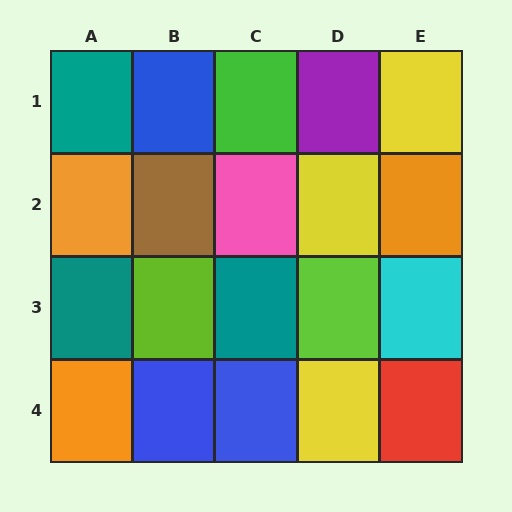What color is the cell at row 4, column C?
Blue.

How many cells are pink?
1 cell is pink.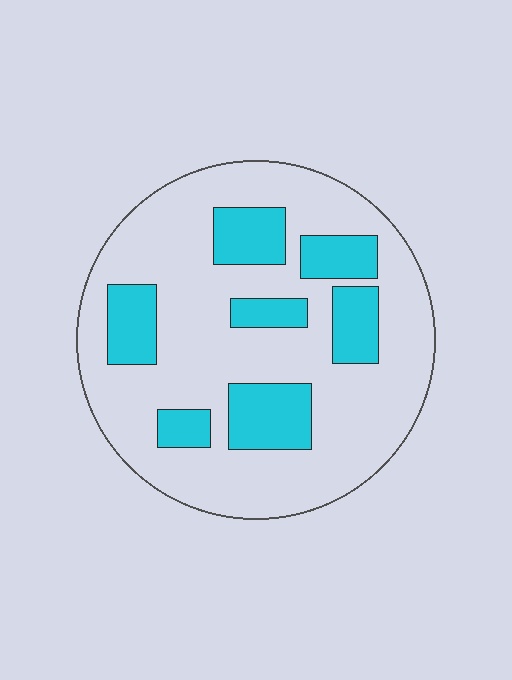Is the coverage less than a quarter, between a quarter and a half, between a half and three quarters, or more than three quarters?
Between a quarter and a half.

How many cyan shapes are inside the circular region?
7.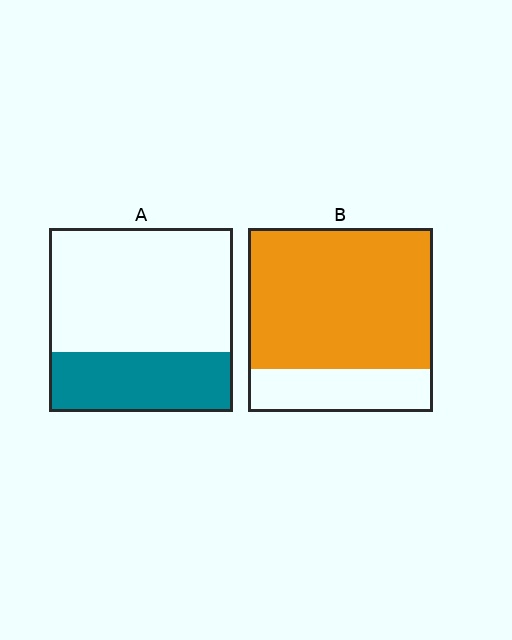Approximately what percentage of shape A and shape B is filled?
A is approximately 35% and B is approximately 75%.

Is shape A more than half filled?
No.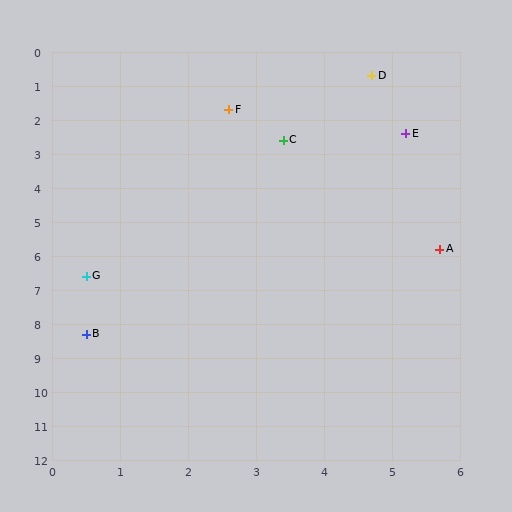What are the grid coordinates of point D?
Point D is at approximately (4.7, 0.7).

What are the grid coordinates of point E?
Point E is at approximately (5.2, 2.4).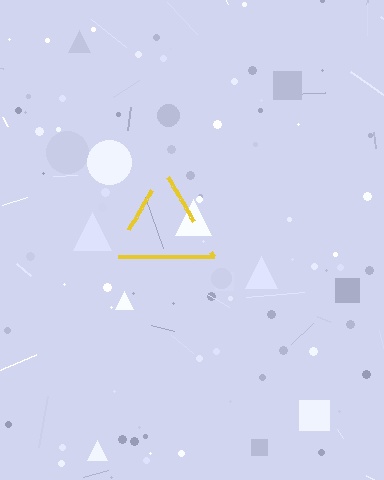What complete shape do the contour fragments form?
The contour fragments form a triangle.